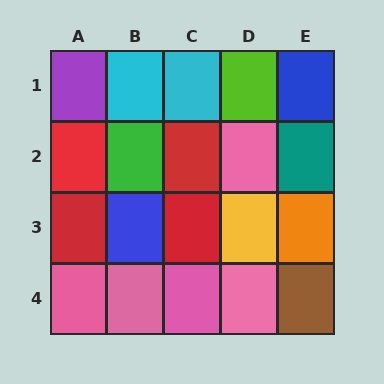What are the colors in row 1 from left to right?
Purple, cyan, cyan, lime, blue.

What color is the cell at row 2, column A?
Red.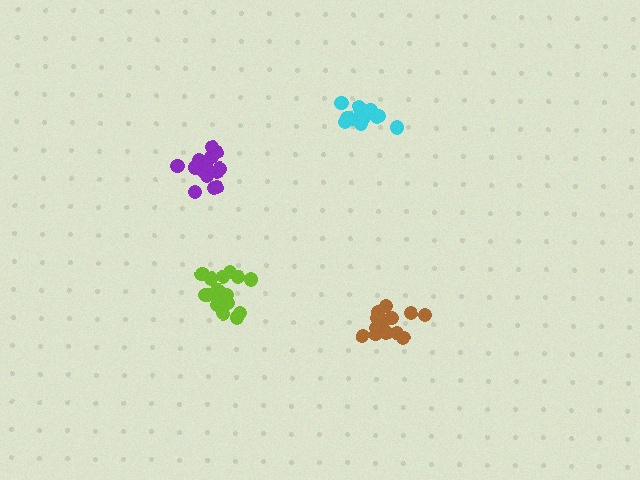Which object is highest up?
The cyan cluster is topmost.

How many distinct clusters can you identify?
There are 4 distinct clusters.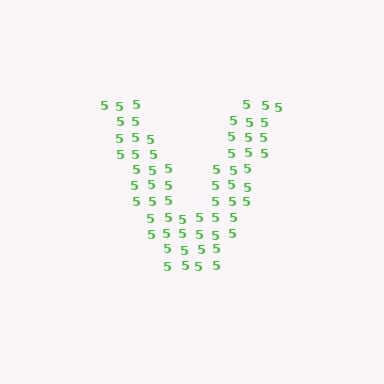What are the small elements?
The small elements are digit 5's.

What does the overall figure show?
The overall figure shows the letter V.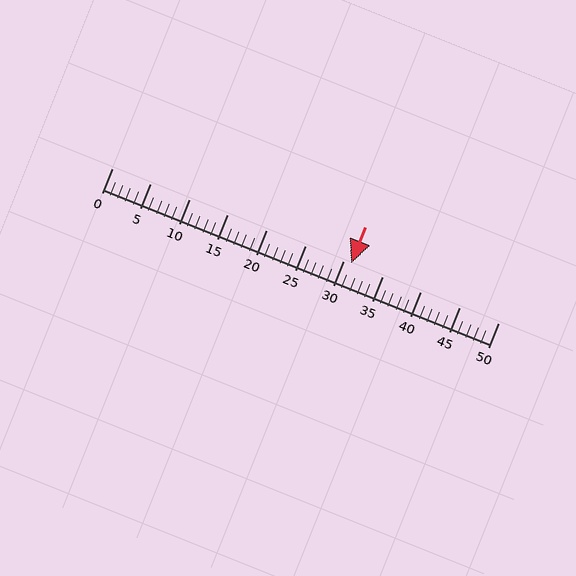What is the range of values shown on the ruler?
The ruler shows values from 0 to 50.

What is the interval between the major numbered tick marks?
The major tick marks are spaced 5 units apart.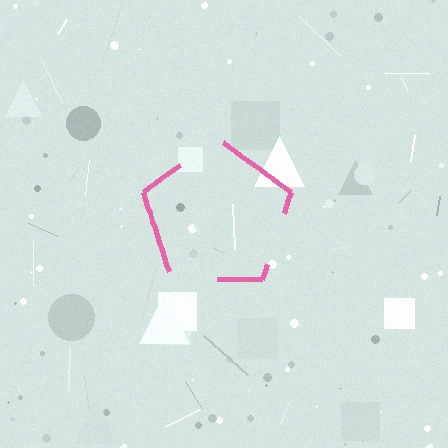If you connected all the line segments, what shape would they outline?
They would outline a pentagon.